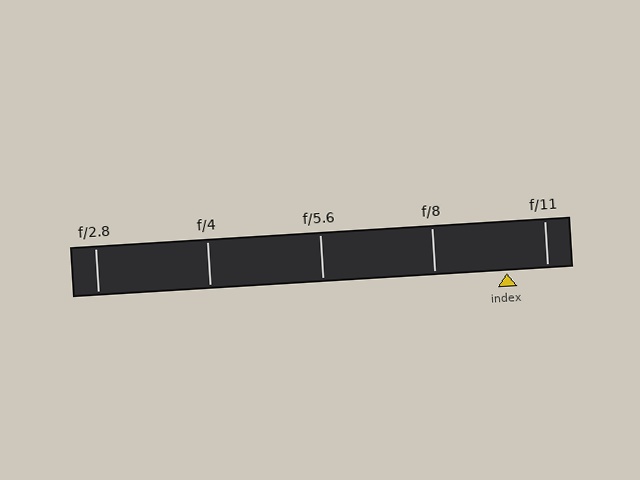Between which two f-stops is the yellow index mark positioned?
The index mark is between f/8 and f/11.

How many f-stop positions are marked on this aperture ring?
There are 5 f-stop positions marked.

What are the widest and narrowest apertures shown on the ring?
The widest aperture shown is f/2.8 and the narrowest is f/11.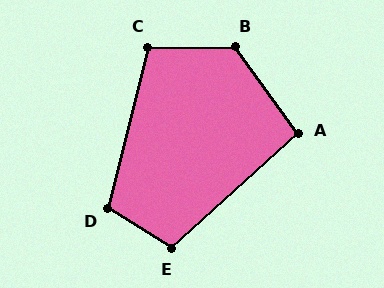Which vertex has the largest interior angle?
B, at approximately 126 degrees.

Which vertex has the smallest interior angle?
A, at approximately 97 degrees.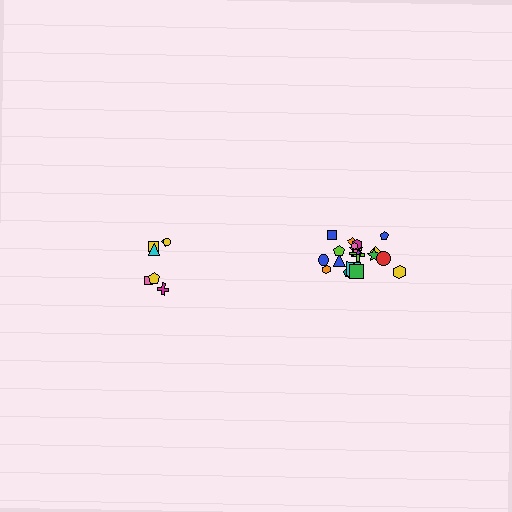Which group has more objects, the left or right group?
The right group.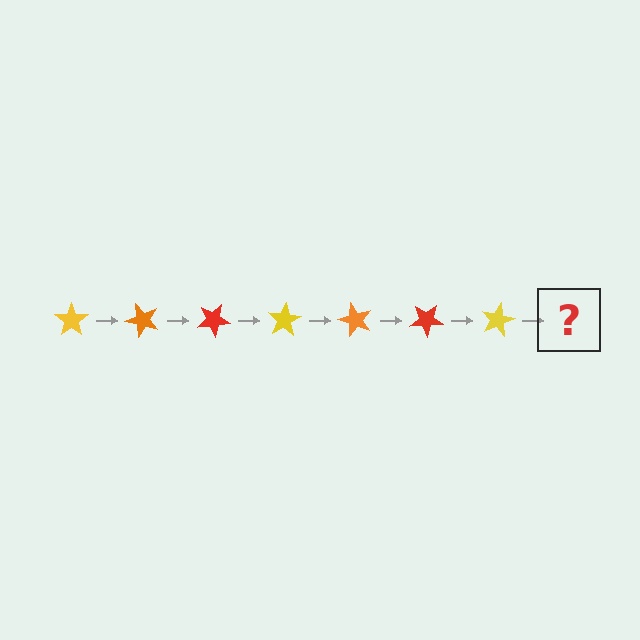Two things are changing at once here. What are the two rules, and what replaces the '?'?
The two rules are that it rotates 50 degrees each step and the color cycles through yellow, orange, and red. The '?' should be an orange star, rotated 350 degrees from the start.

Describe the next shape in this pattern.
It should be an orange star, rotated 350 degrees from the start.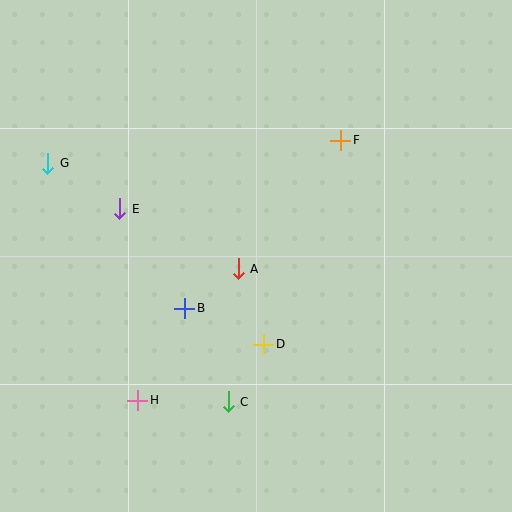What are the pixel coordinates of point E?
Point E is at (120, 209).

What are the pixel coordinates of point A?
Point A is at (238, 269).